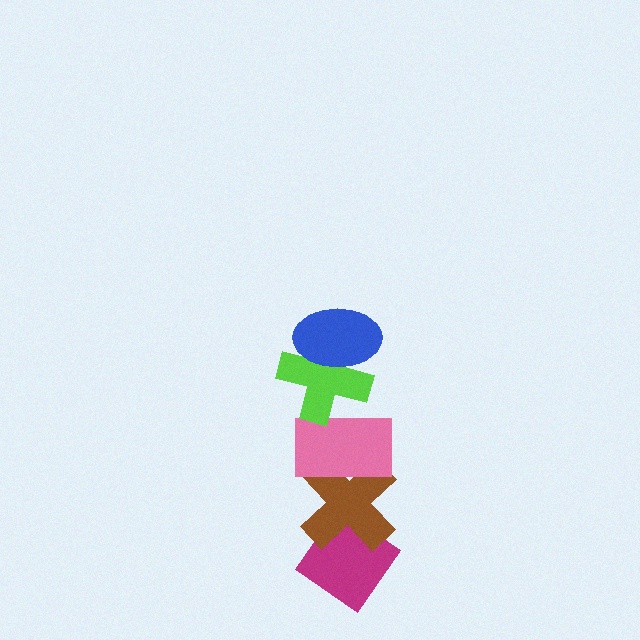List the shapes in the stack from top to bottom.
From top to bottom: the blue ellipse, the lime cross, the pink rectangle, the brown cross, the magenta diamond.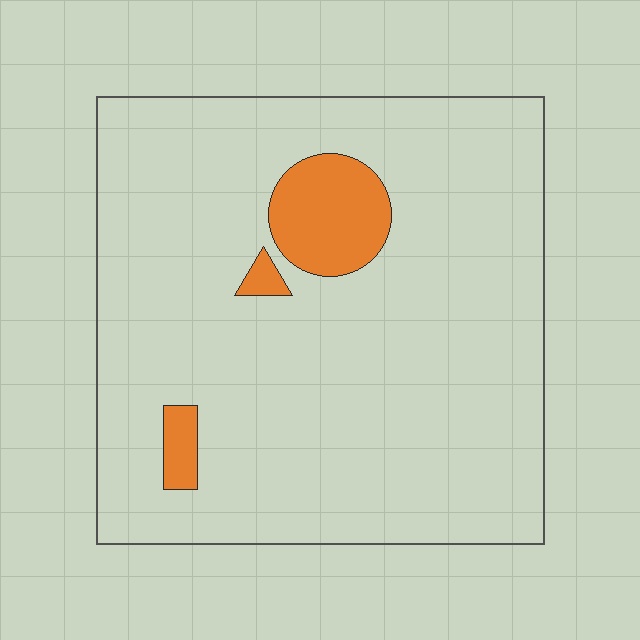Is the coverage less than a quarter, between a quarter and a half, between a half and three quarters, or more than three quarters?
Less than a quarter.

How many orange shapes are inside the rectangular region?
3.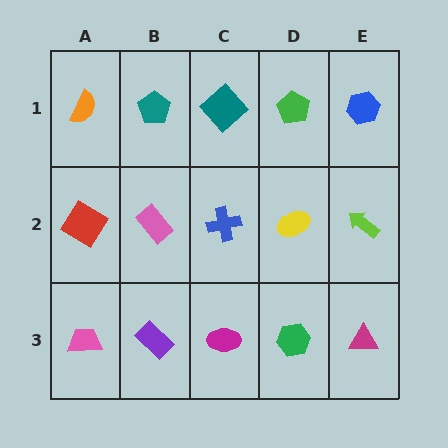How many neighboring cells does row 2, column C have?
4.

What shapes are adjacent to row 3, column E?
A lime arrow (row 2, column E), a green hexagon (row 3, column D).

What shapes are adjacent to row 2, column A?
An orange semicircle (row 1, column A), a pink trapezoid (row 3, column A), a pink rectangle (row 2, column B).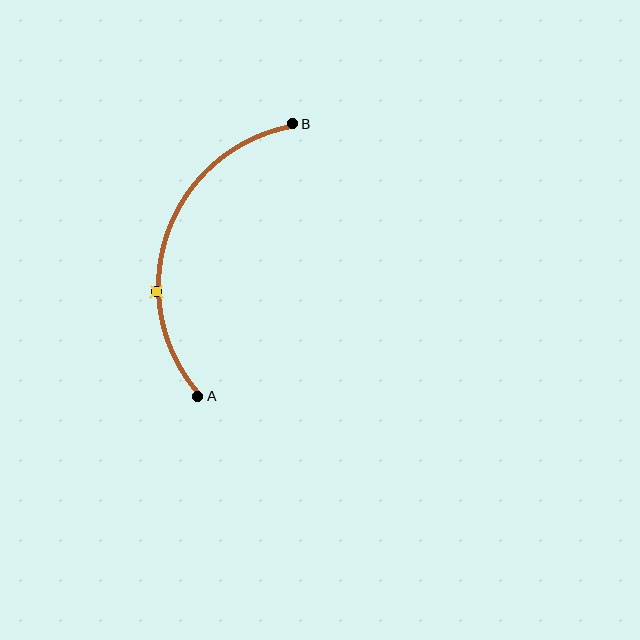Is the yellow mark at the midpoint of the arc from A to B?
No. The yellow mark lies on the arc but is closer to endpoint A. The arc midpoint would be at the point on the curve equidistant along the arc from both A and B.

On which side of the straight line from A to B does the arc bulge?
The arc bulges to the left of the straight line connecting A and B.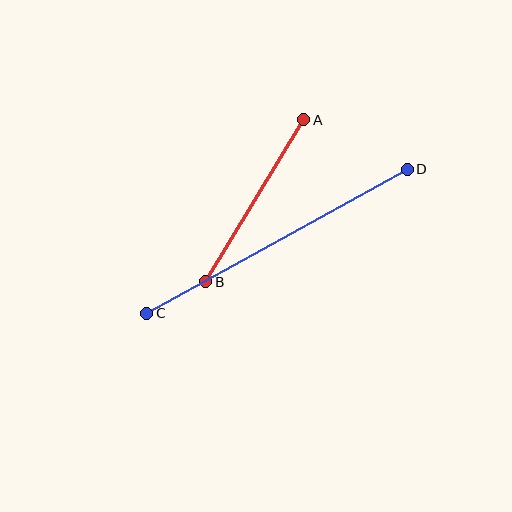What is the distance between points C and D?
The distance is approximately 297 pixels.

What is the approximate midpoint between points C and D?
The midpoint is at approximately (277, 241) pixels.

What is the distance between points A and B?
The distance is approximately 189 pixels.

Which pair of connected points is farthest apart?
Points C and D are farthest apart.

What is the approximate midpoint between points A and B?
The midpoint is at approximately (255, 201) pixels.